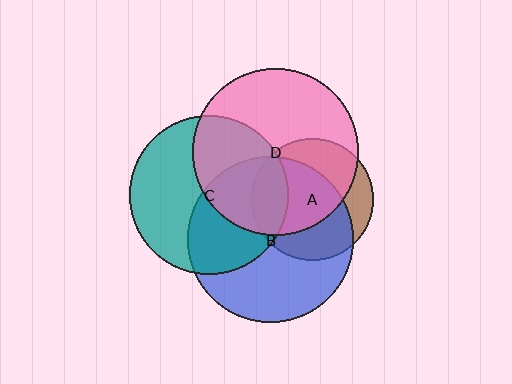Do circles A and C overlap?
Yes.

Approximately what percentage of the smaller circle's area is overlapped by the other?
Approximately 20%.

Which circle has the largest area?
Circle D (pink).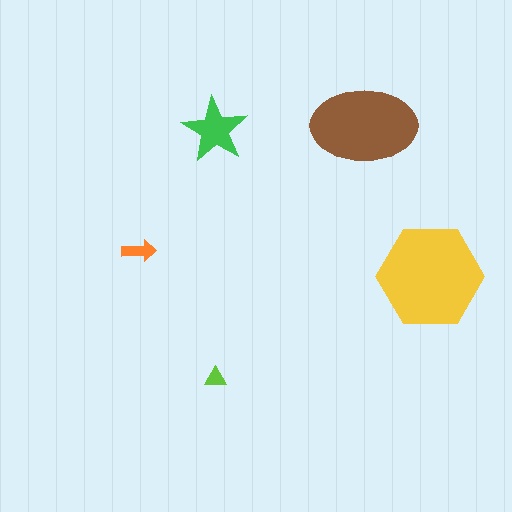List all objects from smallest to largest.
The lime triangle, the orange arrow, the green star, the brown ellipse, the yellow hexagon.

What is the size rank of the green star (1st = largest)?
3rd.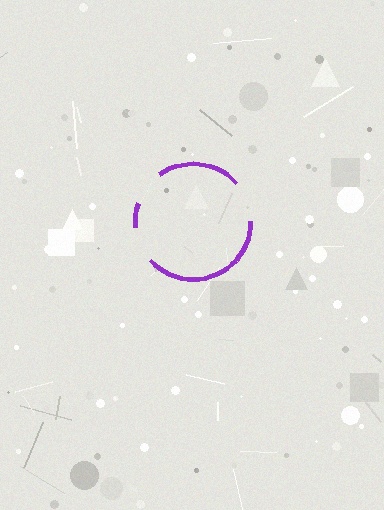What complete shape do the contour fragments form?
The contour fragments form a circle.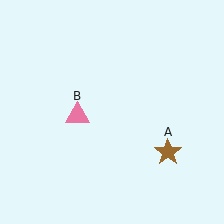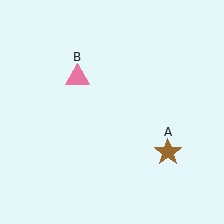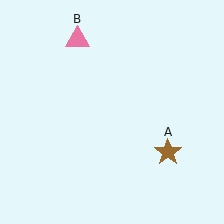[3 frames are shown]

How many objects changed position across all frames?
1 object changed position: pink triangle (object B).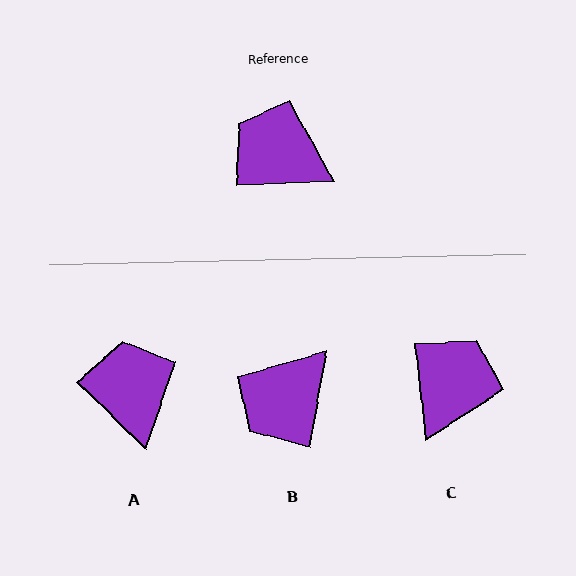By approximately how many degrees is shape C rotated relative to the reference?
Approximately 86 degrees clockwise.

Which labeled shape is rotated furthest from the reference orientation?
C, about 86 degrees away.